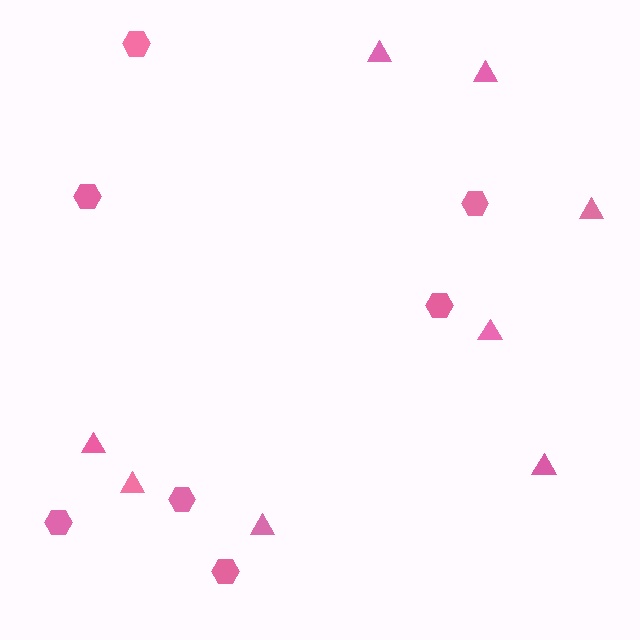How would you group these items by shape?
There are 2 groups: one group of triangles (8) and one group of hexagons (7).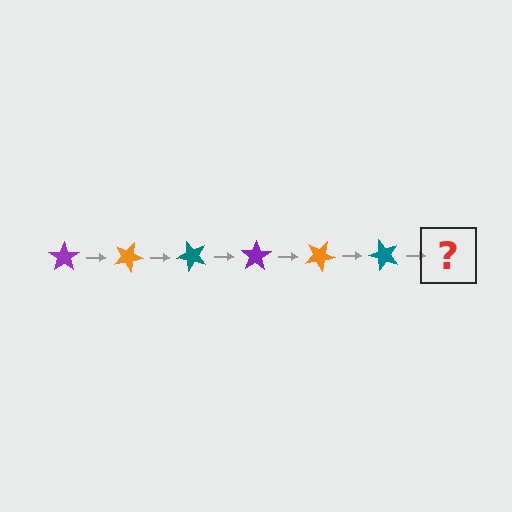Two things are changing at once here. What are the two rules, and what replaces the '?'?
The two rules are that it rotates 25 degrees each step and the color cycles through purple, orange, and teal. The '?' should be a purple star, rotated 150 degrees from the start.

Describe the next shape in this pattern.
It should be a purple star, rotated 150 degrees from the start.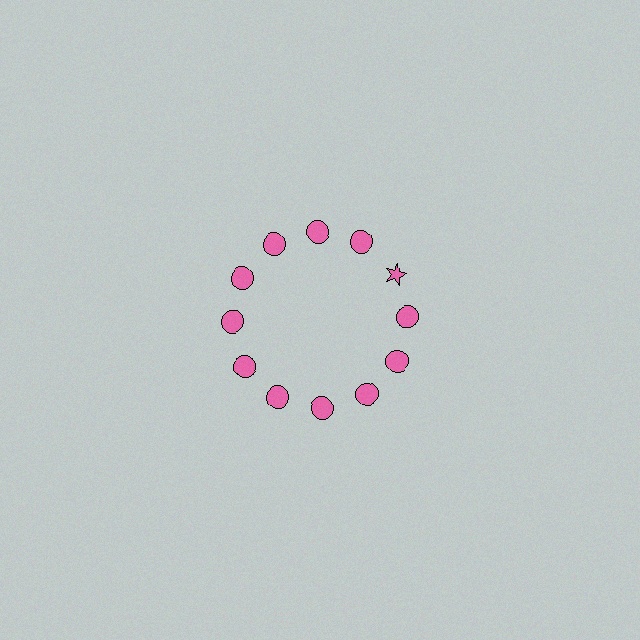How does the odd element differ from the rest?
It has a different shape: star instead of circle.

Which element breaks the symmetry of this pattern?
The pink star at roughly the 2 o'clock position breaks the symmetry. All other shapes are pink circles.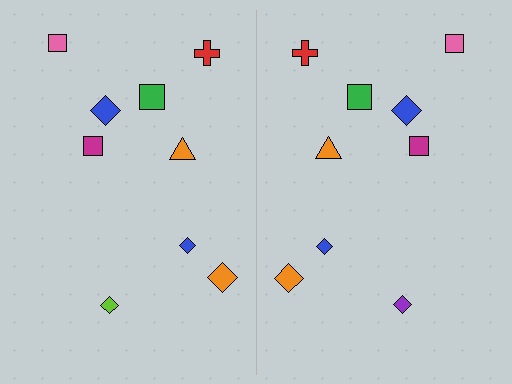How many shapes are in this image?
There are 18 shapes in this image.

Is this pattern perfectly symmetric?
No, the pattern is not perfectly symmetric. The purple diamond on the right side breaks the symmetry — its mirror counterpart is lime.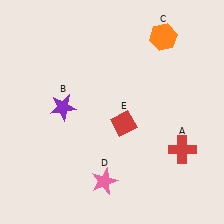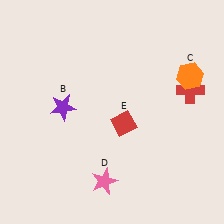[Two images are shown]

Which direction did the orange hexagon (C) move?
The orange hexagon (C) moved down.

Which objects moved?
The objects that moved are: the red cross (A), the orange hexagon (C).